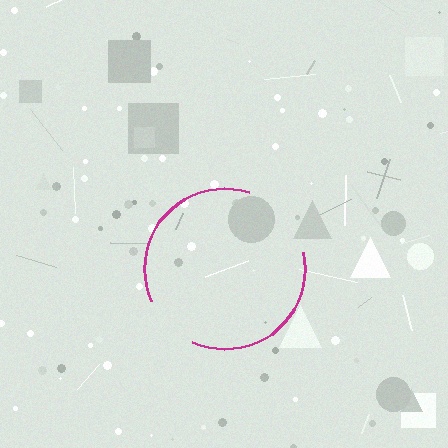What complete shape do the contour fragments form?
The contour fragments form a circle.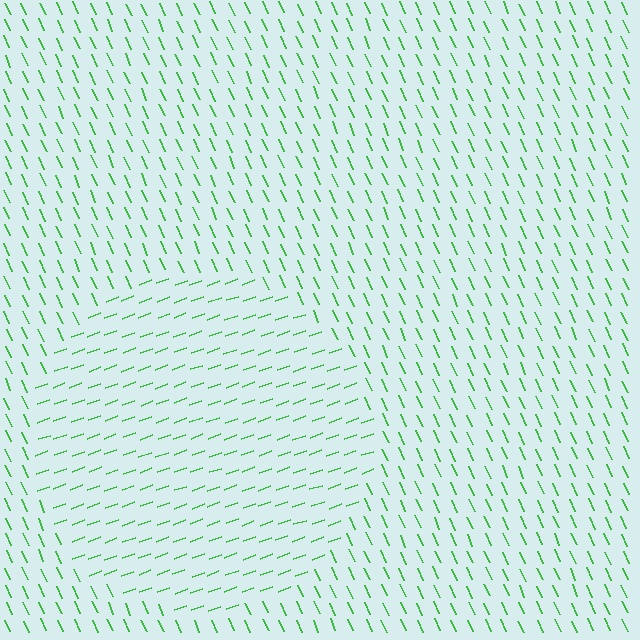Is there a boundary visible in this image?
Yes, there is a texture boundary formed by a change in line orientation.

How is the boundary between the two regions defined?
The boundary is defined purely by a change in line orientation (approximately 86 degrees difference). All lines are the same color and thickness.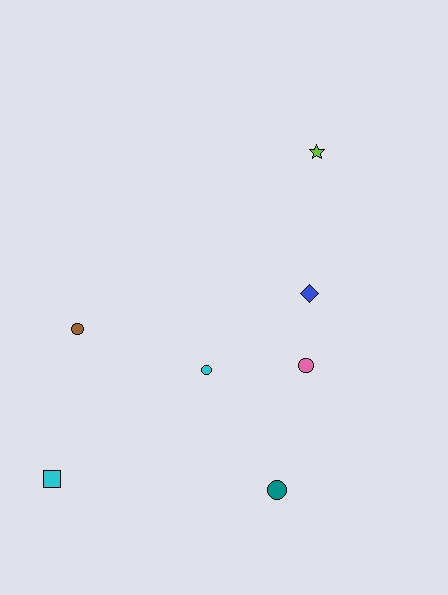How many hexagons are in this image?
There are no hexagons.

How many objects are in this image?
There are 7 objects.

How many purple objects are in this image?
There are no purple objects.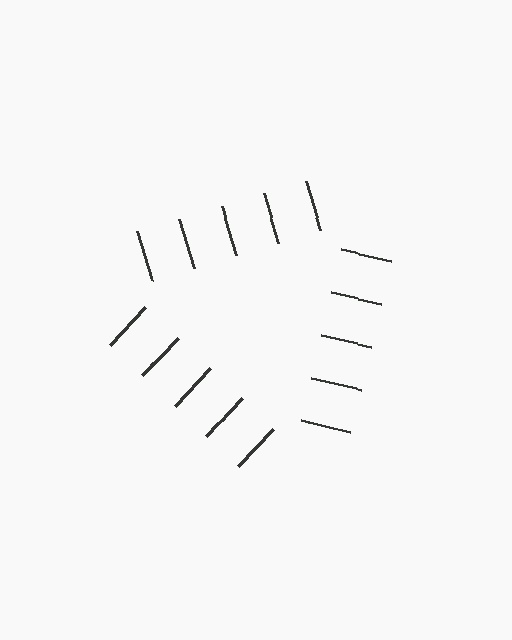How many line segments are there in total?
15 — 5 along each of the 3 edges.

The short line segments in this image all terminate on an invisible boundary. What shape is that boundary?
An illusory triangle — the line segments terminate on its edges but no continuous stroke is drawn.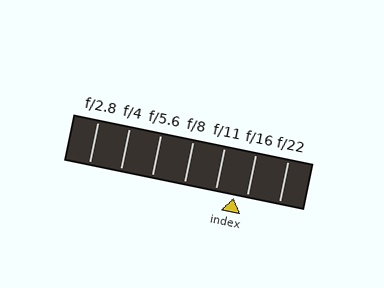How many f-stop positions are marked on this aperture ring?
There are 7 f-stop positions marked.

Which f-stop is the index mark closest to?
The index mark is closest to f/16.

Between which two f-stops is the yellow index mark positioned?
The index mark is between f/11 and f/16.